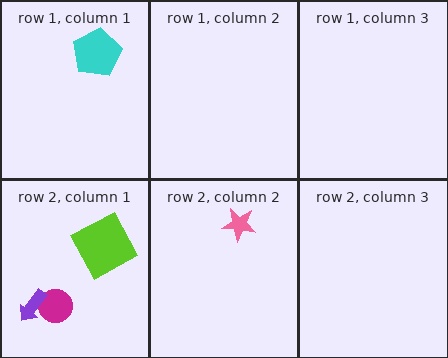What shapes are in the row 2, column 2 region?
The pink star.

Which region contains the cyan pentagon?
The row 1, column 1 region.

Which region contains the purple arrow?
The row 2, column 1 region.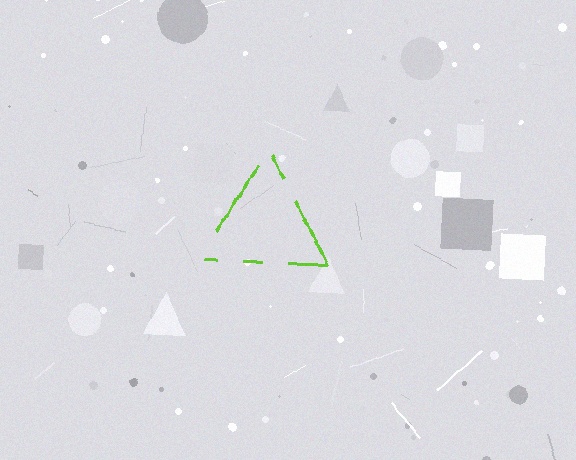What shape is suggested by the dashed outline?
The dashed outline suggests a triangle.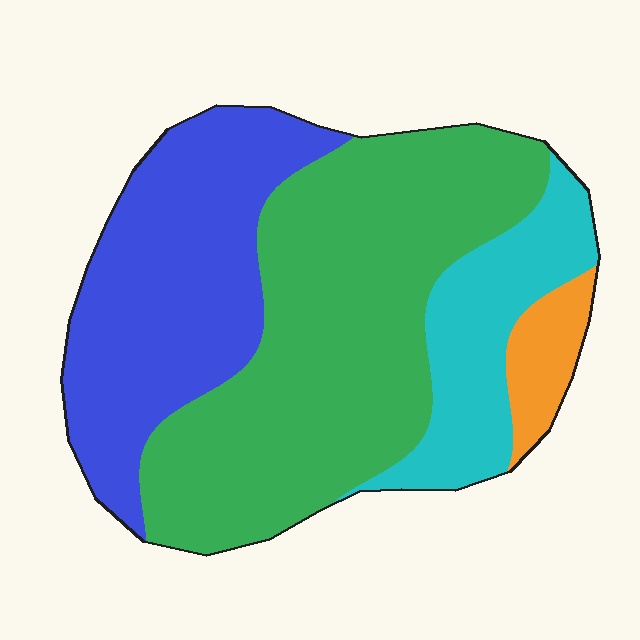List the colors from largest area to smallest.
From largest to smallest: green, blue, cyan, orange.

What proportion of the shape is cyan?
Cyan takes up about one sixth (1/6) of the shape.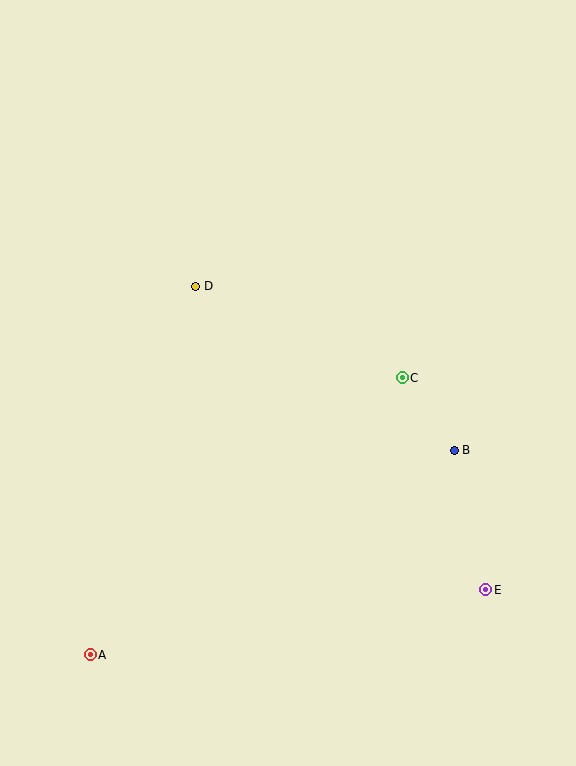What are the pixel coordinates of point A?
Point A is at (90, 655).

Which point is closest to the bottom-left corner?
Point A is closest to the bottom-left corner.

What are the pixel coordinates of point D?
Point D is at (196, 286).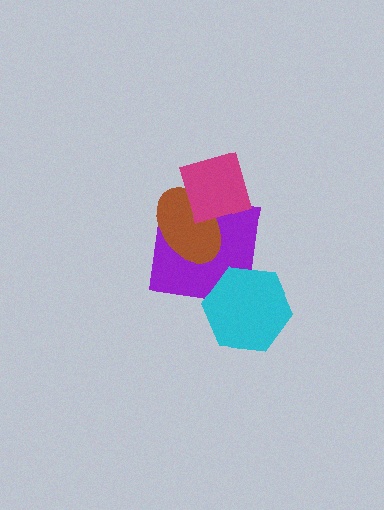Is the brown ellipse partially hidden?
Yes, it is partially covered by another shape.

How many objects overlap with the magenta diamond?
2 objects overlap with the magenta diamond.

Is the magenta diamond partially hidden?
No, no other shape covers it.